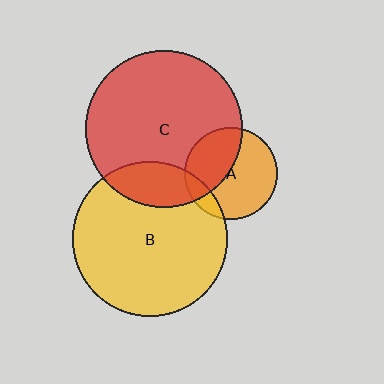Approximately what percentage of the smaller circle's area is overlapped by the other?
Approximately 10%.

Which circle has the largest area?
Circle C (red).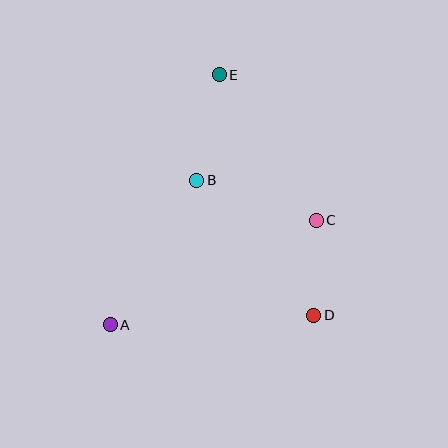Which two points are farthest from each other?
Points A and E are farthest from each other.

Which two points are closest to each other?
Points C and D are closest to each other.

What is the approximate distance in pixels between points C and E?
The distance between C and E is approximately 175 pixels.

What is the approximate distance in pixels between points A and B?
The distance between A and B is approximately 168 pixels.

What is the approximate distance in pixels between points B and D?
The distance between B and D is approximately 179 pixels.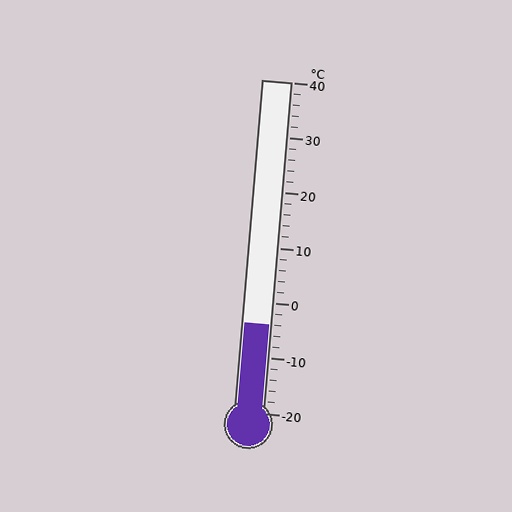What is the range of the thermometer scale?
The thermometer scale ranges from -20°C to 40°C.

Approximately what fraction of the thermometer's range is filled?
The thermometer is filled to approximately 25% of its range.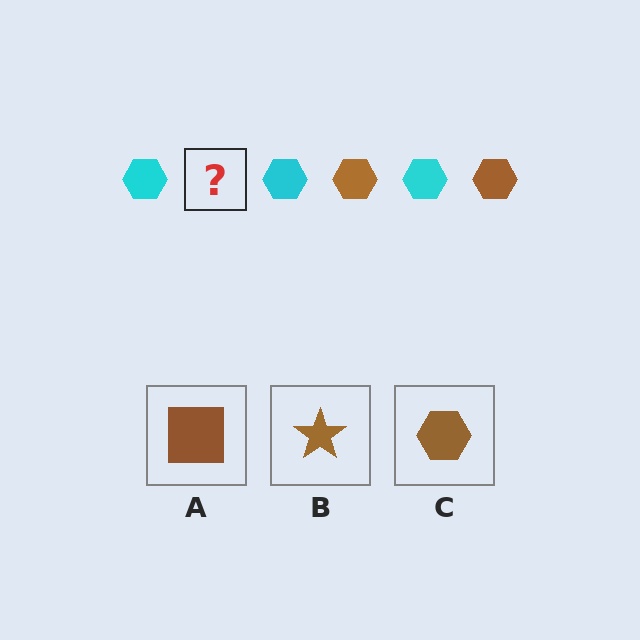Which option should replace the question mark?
Option C.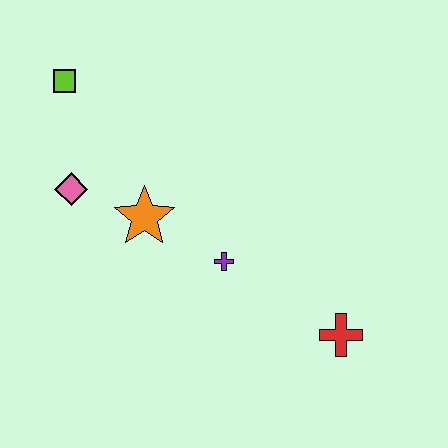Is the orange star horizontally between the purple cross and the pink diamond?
Yes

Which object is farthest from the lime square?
The red cross is farthest from the lime square.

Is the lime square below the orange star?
No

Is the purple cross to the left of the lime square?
No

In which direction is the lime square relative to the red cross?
The lime square is to the left of the red cross.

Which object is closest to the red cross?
The purple cross is closest to the red cross.